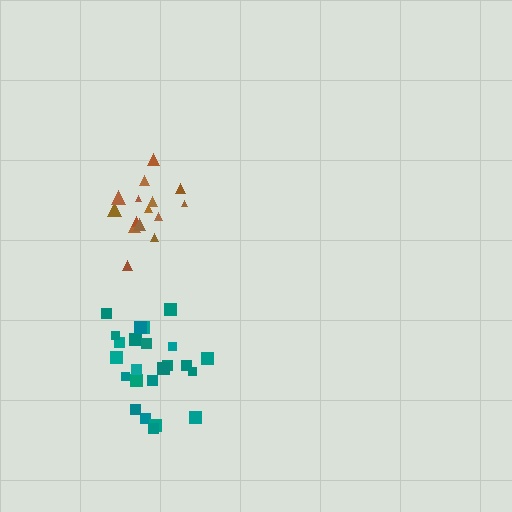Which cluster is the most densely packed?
Brown.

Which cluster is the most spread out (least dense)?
Teal.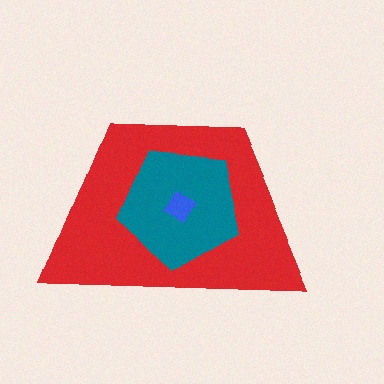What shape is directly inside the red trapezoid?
The teal pentagon.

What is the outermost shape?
The red trapezoid.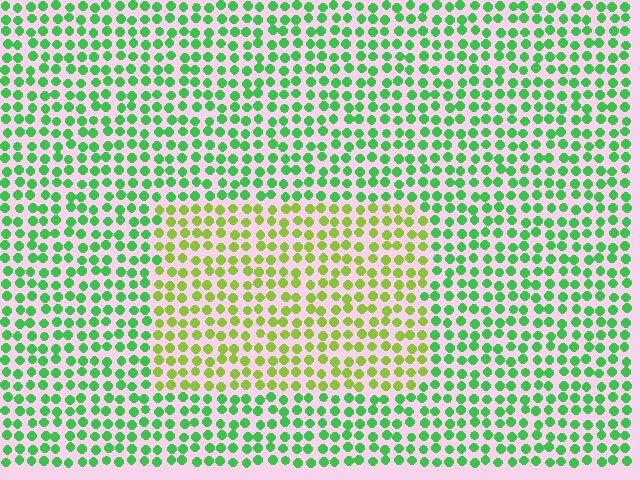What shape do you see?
I see a rectangle.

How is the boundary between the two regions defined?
The boundary is defined purely by a slight shift in hue (about 43 degrees). Spacing, size, and orientation are identical on both sides.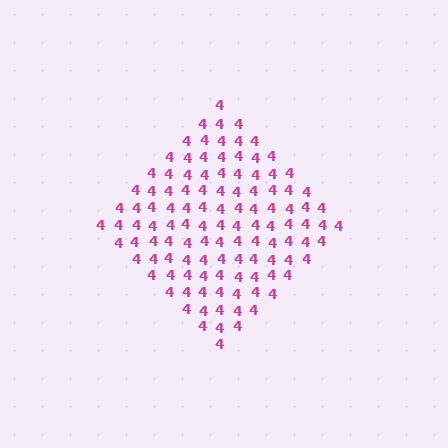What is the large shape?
The large shape is a diamond.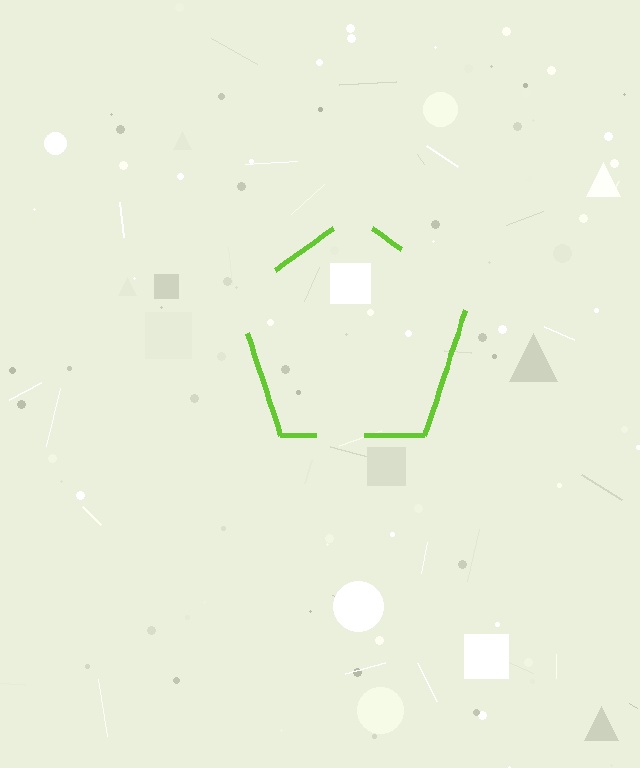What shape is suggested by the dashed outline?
The dashed outline suggests a pentagon.